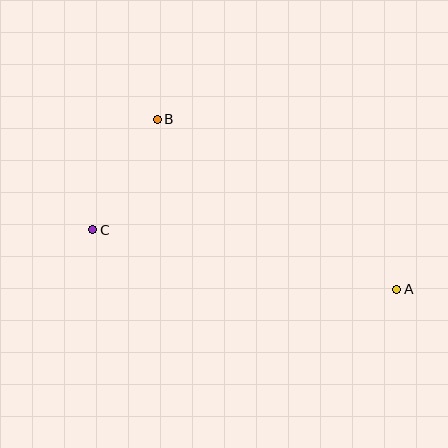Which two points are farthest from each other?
Points A and C are farthest from each other.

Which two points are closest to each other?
Points B and C are closest to each other.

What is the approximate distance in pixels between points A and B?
The distance between A and B is approximately 294 pixels.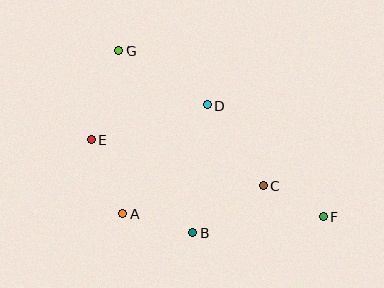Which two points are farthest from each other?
Points F and G are farthest from each other.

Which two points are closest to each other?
Points C and F are closest to each other.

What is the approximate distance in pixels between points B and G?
The distance between B and G is approximately 197 pixels.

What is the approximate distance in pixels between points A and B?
The distance between A and B is approximately 72 pixels.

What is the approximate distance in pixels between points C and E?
The distance between C and E is approximately 178 pixels.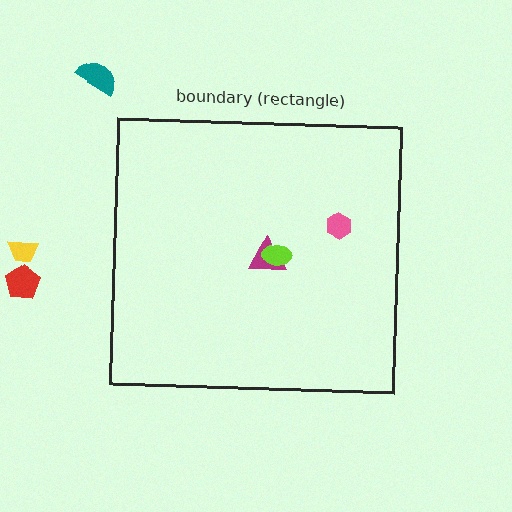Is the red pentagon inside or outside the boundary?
Outside.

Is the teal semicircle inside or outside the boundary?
Outside.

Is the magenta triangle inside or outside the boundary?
Inside.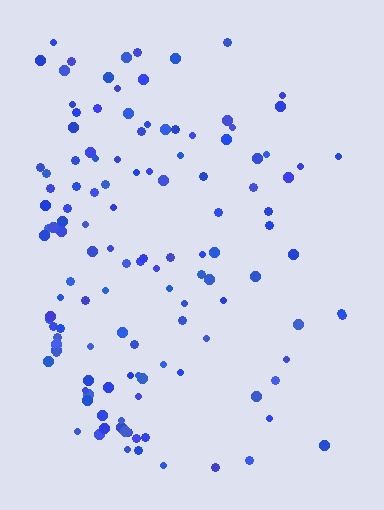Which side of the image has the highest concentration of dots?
The left.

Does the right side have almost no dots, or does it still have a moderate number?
Still a moderate number, just noticeably fewer than the left.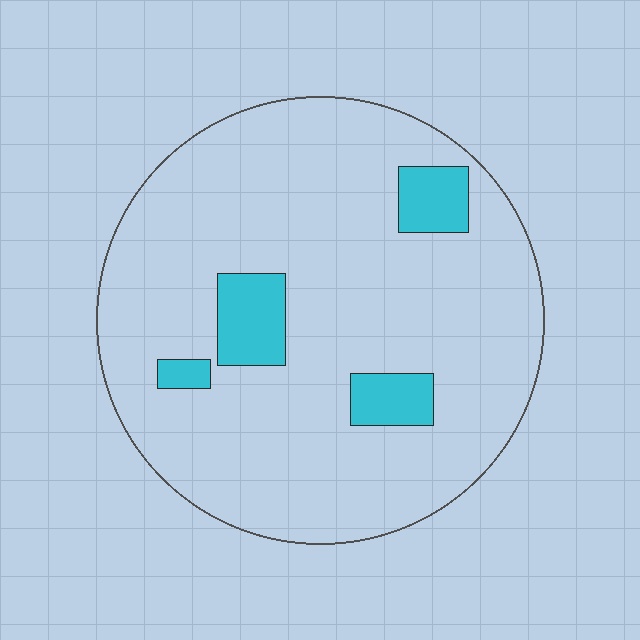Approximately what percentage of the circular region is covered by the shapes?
Approximately 10%.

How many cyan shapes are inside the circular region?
4.